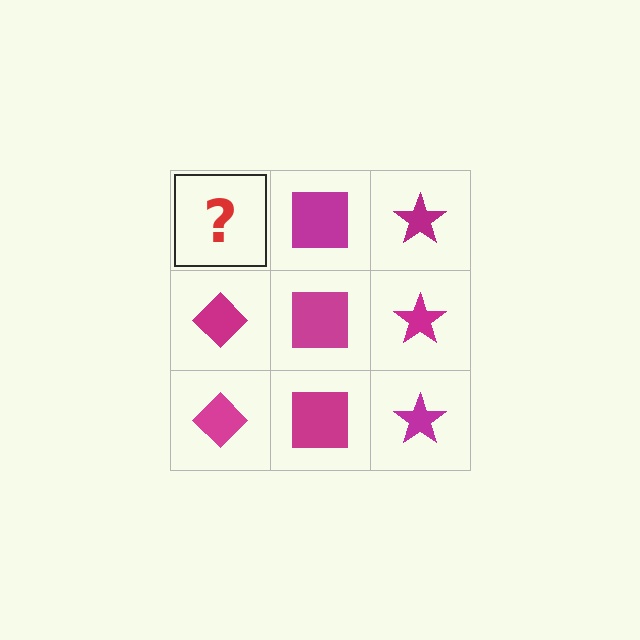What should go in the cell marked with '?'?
The missing cell should contain a magenta diamond.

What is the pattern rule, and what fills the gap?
The rule is that each column has a consistent shape. The gap should be filled with a magenta diamond.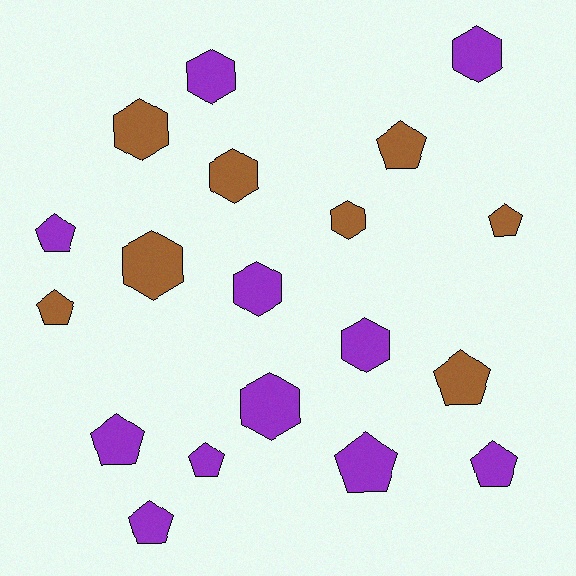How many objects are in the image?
There are 19 objects.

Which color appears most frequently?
Purple, with 11 objects.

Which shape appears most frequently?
Pentagon, with 10 objects.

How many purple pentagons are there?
There are 6 purple pentagons.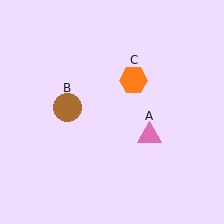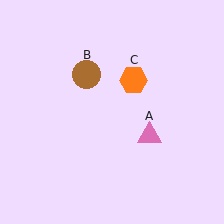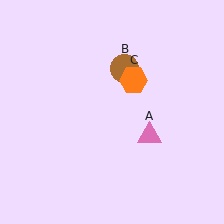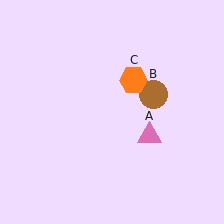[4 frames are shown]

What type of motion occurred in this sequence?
The brown circle (object B) rotated clockwise around the center of the scene.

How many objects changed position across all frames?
1 object changed position: brown circle (object B).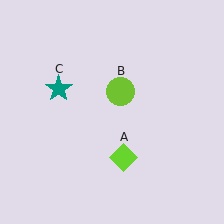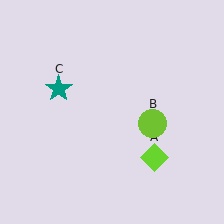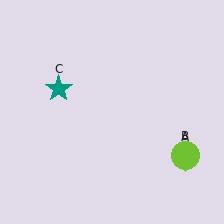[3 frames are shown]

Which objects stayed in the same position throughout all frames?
Teal star (object C) remained stationary.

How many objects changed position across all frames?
2 objects changed position: lime diamond (object A), lime circle (object B).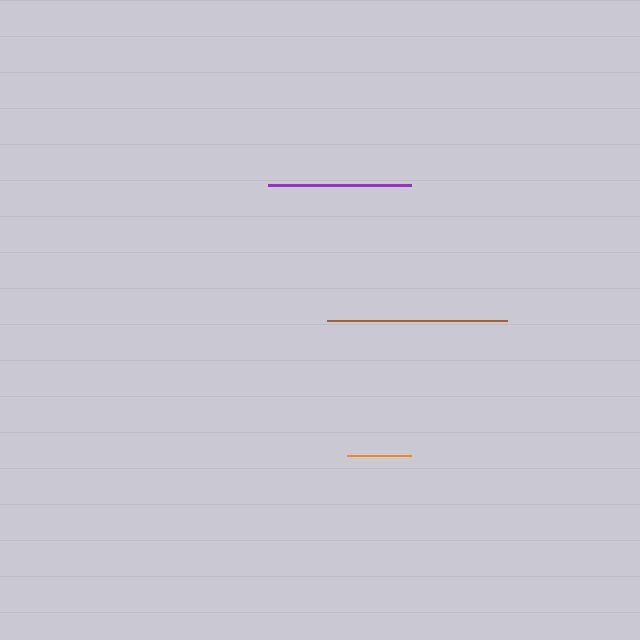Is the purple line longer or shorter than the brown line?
The brown line is longer than the purple line.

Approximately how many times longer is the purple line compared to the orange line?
The purple line is approximately 2.3 times the length of the orange line.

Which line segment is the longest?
The brown line is the longest at approximately 181 pixels.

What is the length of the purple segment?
The purple segment is approximately 143 pixels long.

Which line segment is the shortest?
The orange line is the shortest at approximately 63 pixels.